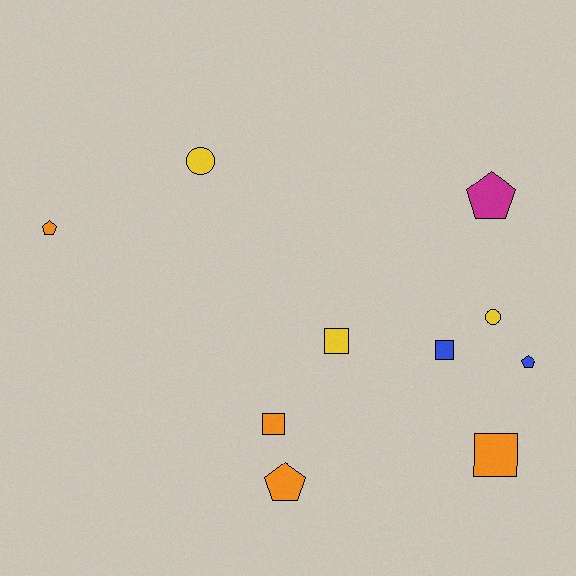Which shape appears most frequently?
Pentagon, with 4 objects.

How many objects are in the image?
There are 10 objects.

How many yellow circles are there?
There are 2 yellow circles.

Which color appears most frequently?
Orange, with 4 objects.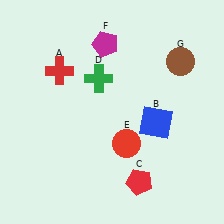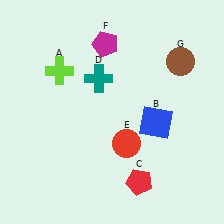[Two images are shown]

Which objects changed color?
A changed from red to lime. D changed from green to teal.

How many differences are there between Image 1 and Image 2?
There are 2 differences between the two images.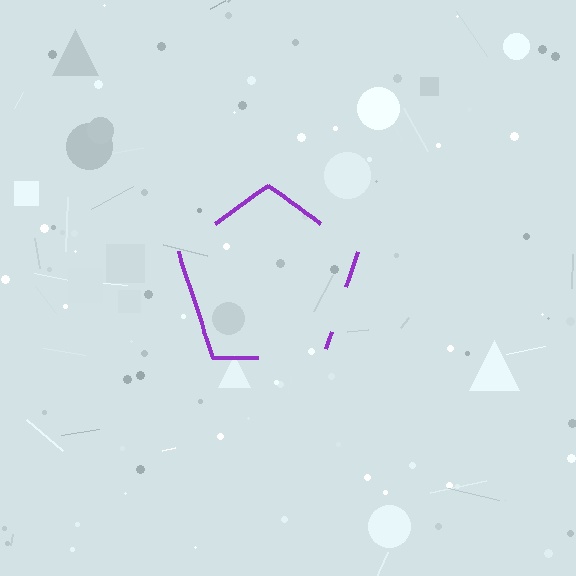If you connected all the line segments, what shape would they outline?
They would outline a pentagon.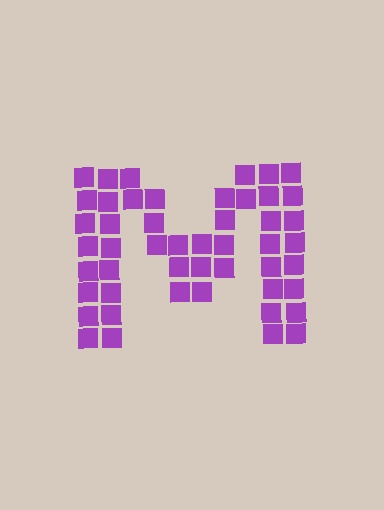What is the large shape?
The large shape is the letter M.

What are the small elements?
The small elements are squares.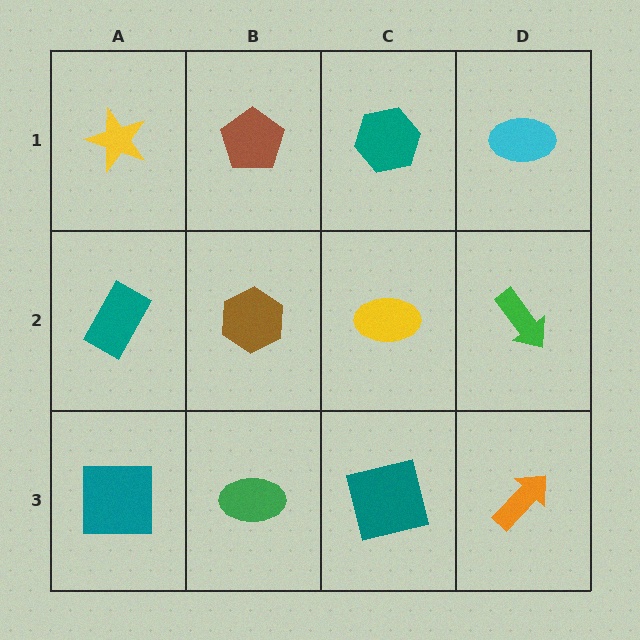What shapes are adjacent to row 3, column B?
A brown hexagon (row 2, column B), a teal square (row 3, column A), a teal square (row 3, column C).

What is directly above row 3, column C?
A yellow ellipse.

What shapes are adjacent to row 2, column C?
A teal hexagon (row 1, column C), a teal square (row 3, column C), a brown hexagon (row 2, column B), a green arrow (row 2, column D).